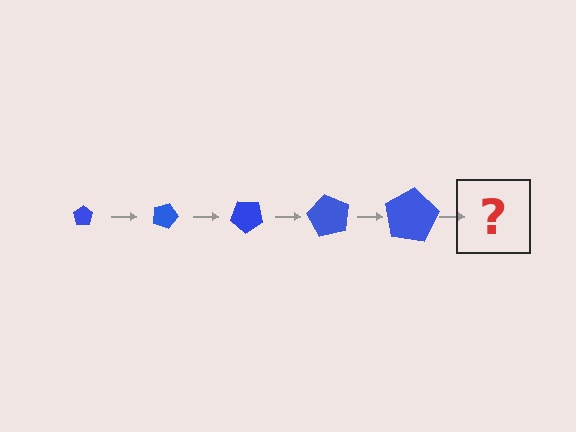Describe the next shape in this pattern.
It should be a pentagon, larger than the previous one and rotated 100 degrees from the start.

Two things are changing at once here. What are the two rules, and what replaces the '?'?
The two rules are that the pentagon grows larger each step and it rotates 20 degrees each step. The '?' should be a pentagon, larger than the previous one and rotated 100 degrees from the start.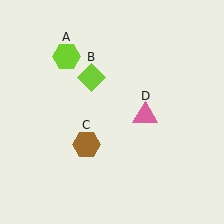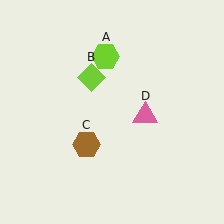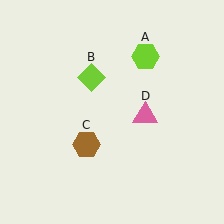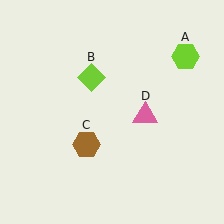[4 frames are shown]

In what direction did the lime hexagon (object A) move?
The lime hexagon (object A) moved right.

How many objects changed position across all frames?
1 object changed position: lime hexagon (object A).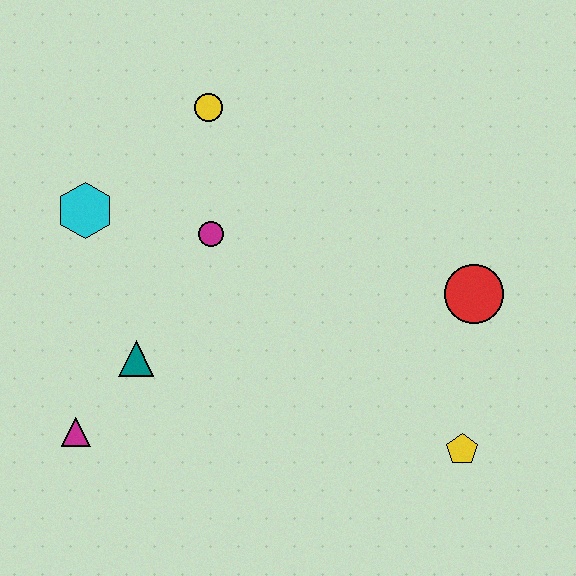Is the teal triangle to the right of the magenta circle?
No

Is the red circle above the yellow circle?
No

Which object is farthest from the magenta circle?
The yellow pentagon is farthest from the magenta circle.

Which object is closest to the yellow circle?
The magenta circle is closest to the yellow circle.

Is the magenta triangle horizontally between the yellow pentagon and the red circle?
No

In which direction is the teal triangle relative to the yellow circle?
The teal triangle is below the yellow circle.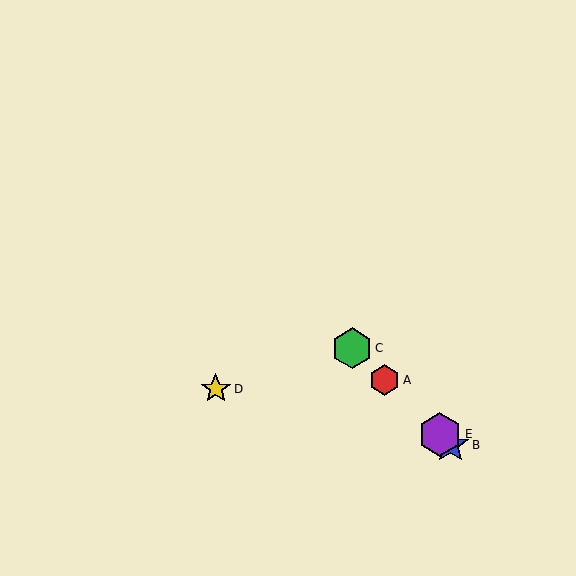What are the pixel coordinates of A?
Object A is at (385, 380).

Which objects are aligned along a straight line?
Objects A, B, C, E are aligned along a straight line.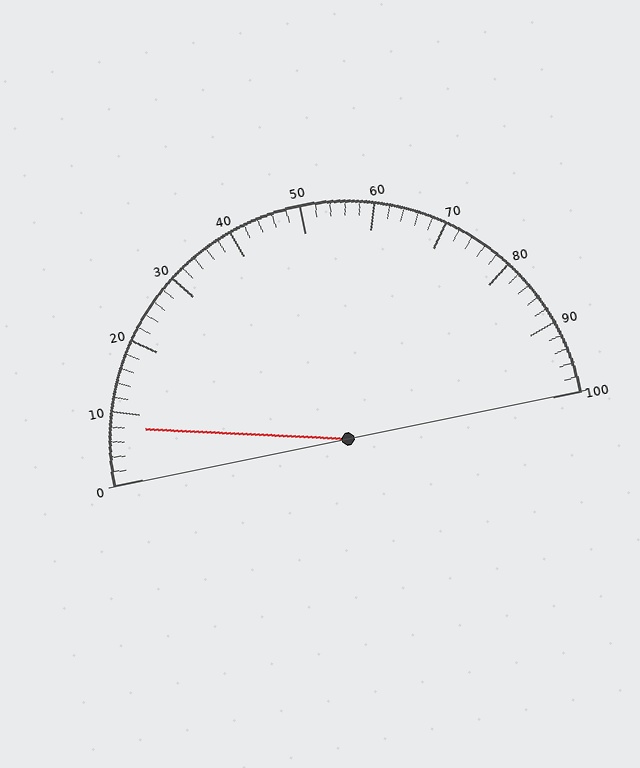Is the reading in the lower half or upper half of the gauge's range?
The reading is in the lower half of the range (0 to 100).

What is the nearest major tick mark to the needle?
The nearest major tick mark is 10.